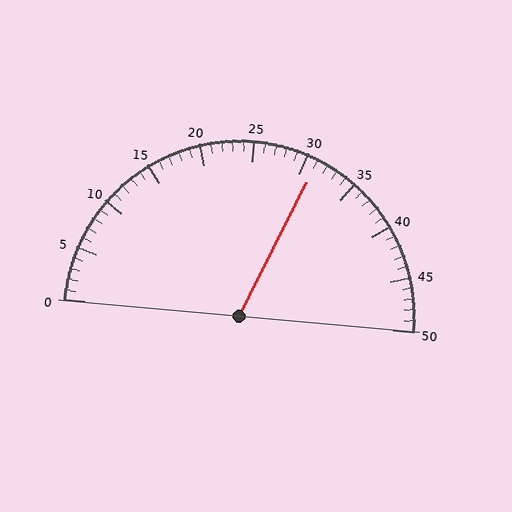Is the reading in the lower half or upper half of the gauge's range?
The reading is in the upper half of the range (0 to 50).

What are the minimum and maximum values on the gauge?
The gauge ranges from 0 to 50.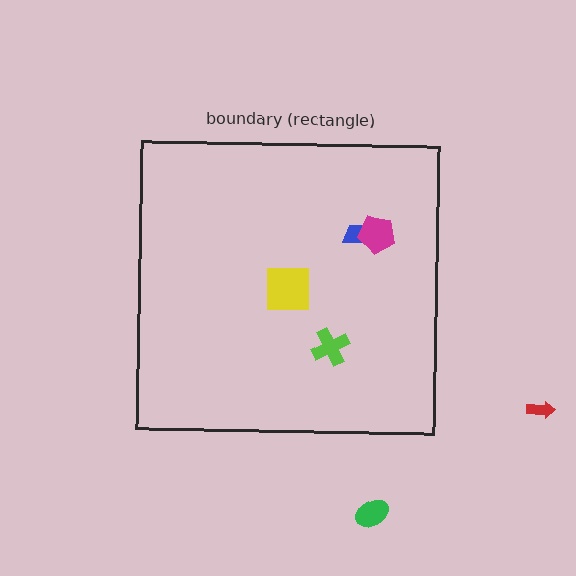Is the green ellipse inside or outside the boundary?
Outside.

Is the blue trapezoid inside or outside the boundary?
Inside.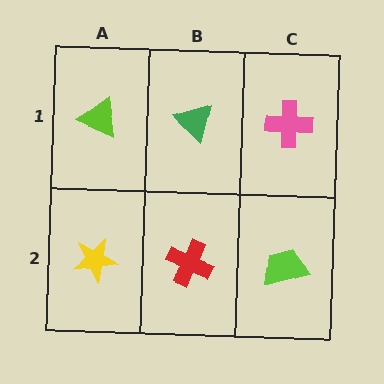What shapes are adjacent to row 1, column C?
A lime trapezoid (row 2, column C), a green triangle (row 1, column B).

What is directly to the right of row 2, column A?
A red cross.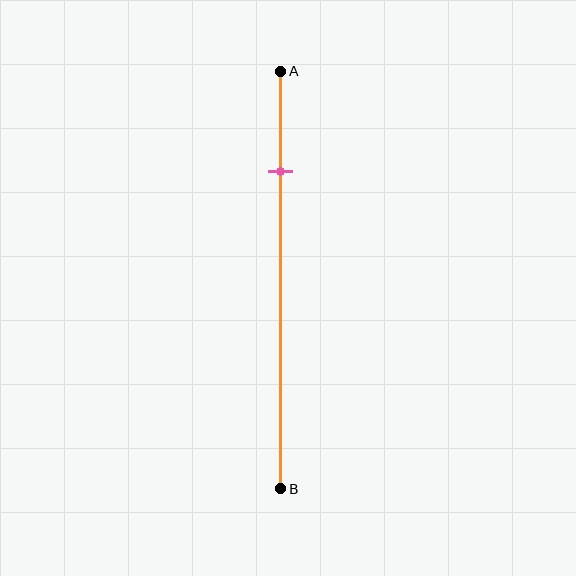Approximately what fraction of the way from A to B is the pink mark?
The pink mark is approximately 25% of the way from A to B.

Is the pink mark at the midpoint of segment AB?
No, the mark is at about 25% from A, not at the 50% midpoint.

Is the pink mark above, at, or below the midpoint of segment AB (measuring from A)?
The pink mark is above the midpoint of segment AB.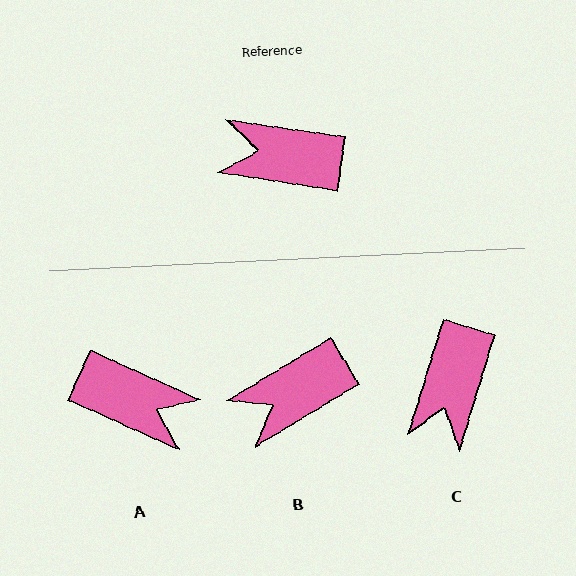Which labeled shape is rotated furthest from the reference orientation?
A, about 164 degrees away.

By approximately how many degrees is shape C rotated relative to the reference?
Approximately 82 degrees counter-clockwise.